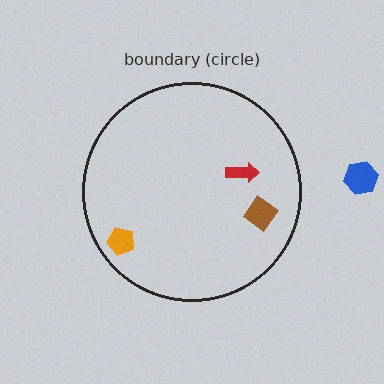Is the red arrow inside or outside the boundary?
Inside.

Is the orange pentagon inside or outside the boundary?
Inside.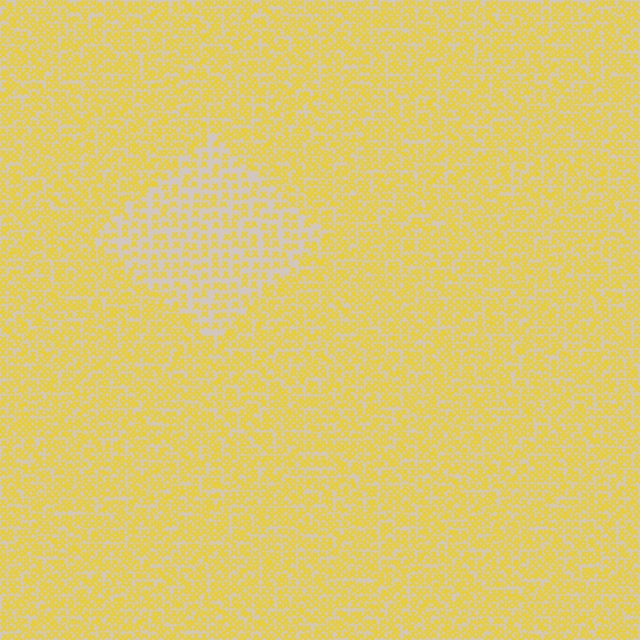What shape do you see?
I see a diamond.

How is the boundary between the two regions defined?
The boundary is defined by a change in element density (approximately 1.8x ratio). All elements are the same color, size, and shape.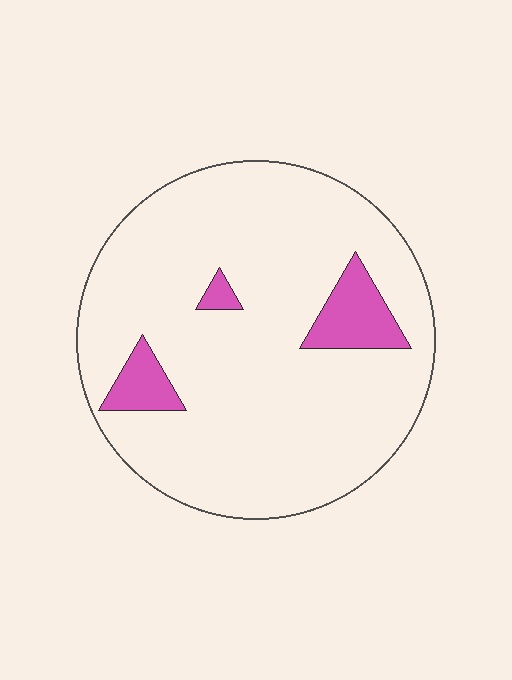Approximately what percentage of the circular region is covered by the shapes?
Approximately 10%.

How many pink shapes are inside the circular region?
3.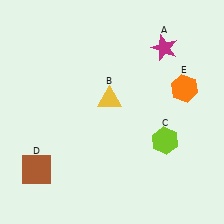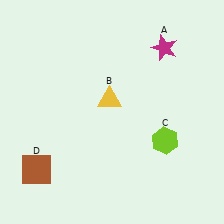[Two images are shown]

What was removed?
The orange hexagon (E) was removed in Image 2.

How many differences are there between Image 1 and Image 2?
There is 1 difference between the two images.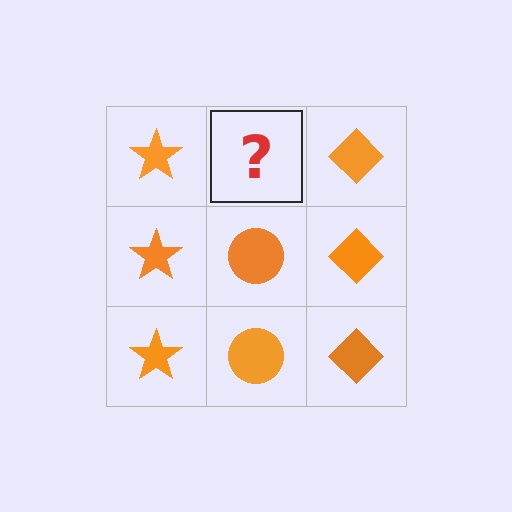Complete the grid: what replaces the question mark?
The question mark should be replaced with an orange circle.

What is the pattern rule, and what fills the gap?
The rule is that each column has a consistent shape. The gap should be filled with an orange circle.